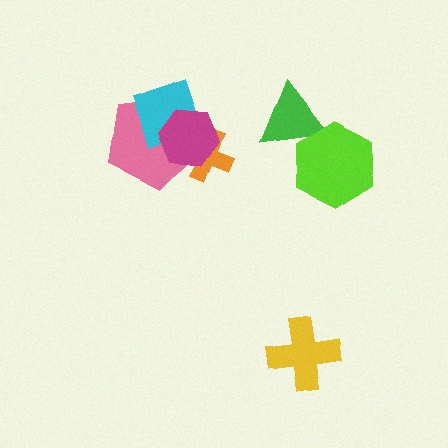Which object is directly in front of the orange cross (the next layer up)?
The pink pentagon is directly in front of the orange cross.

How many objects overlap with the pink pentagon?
3 objects overlap with the pink pentagon.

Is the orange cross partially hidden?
Yes, it is partially covered by another shape.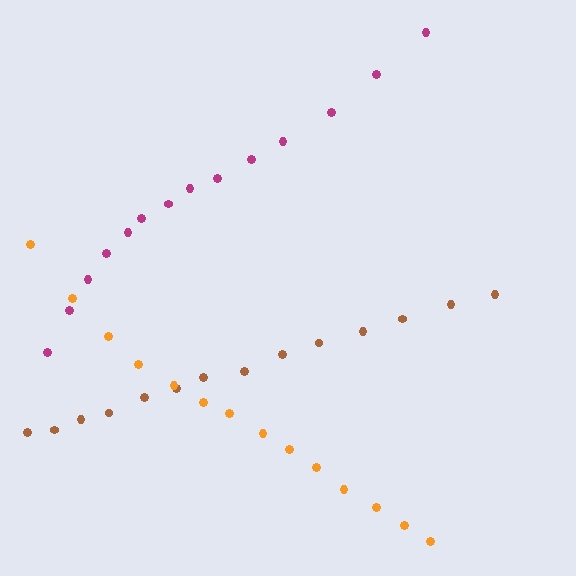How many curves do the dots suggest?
There are 3 distinct paths.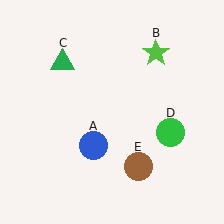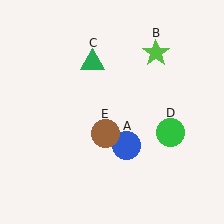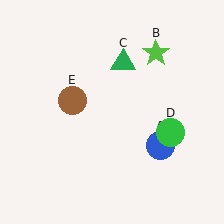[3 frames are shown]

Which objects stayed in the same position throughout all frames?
Lime star (object B) and green circle (object D) remained stationary.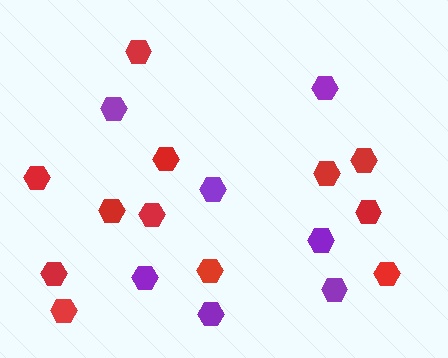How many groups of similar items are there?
There are 2 groups: one group of red hexagons (12) and one group of purple hexagons (7).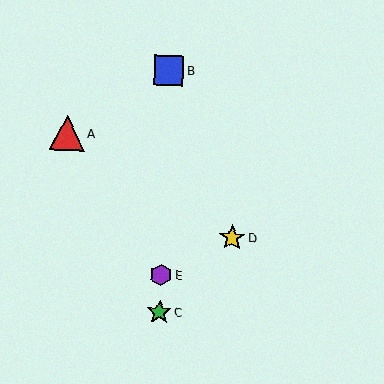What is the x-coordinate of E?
Object E is at x≈161.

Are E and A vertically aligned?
No, E is at x≈161 and A is at x≈67.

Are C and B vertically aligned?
Yes, both are at x≈159.